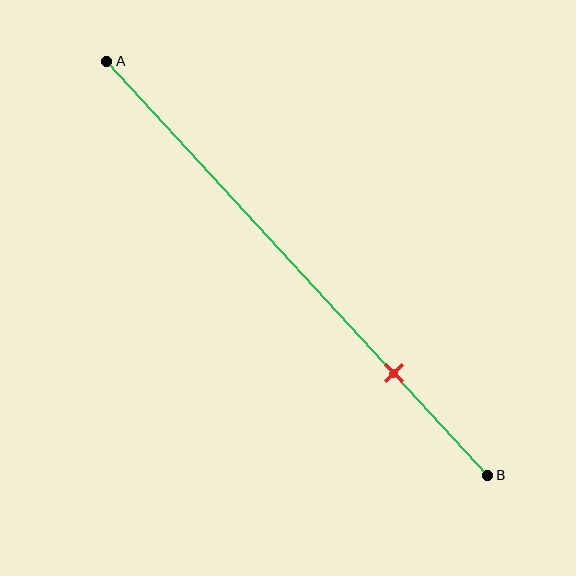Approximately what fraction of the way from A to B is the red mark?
The red mark is approximately 75% of the way from A to B.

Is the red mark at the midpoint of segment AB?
No, the mark is at about 75% from A, not at the 50% midpoint.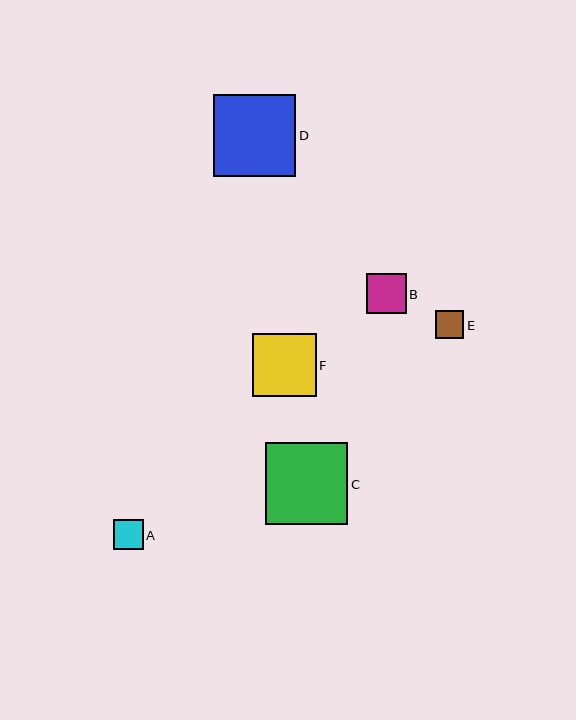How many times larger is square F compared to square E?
Square F is approximately 2.3 times the size of square E.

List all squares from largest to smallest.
From largest to smallest: D, C, F, B, A, E.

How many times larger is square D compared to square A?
Square D is approximately 2.7 times the size of square A.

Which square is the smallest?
Square E is the smallest with a size of approximately 28 pixels.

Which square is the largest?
Square D is the largest with a size of approximately 82 pixels.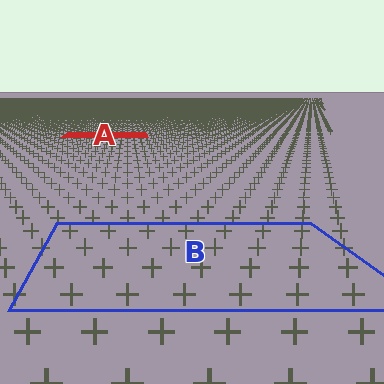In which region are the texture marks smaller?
The texture marks are smaller in region A, because it is farther away.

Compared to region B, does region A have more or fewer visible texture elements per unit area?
Region A has more texture elements per unit area — they are packed more densely because it is farther away.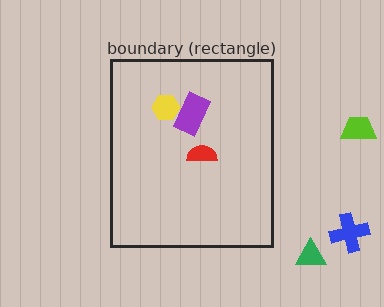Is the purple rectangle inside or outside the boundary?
Inside.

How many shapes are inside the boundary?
3 inside, 3 outside.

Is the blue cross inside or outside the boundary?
Outside.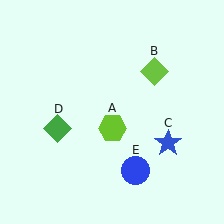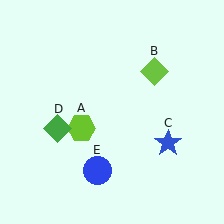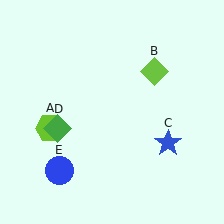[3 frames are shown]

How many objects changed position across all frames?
2 objects changed position: lime hexagon (object A), blue circle (object E).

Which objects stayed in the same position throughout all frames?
Lime diamond (object B) and blue star (object C) and green diamond (object D) remained stationary.